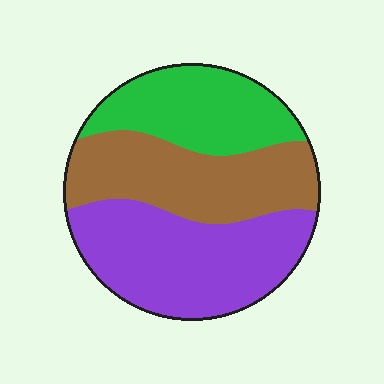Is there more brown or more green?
Brown.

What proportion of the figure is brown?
Brown takes up between a sixth and a third of the figure.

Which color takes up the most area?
Purple, at roughly 40%.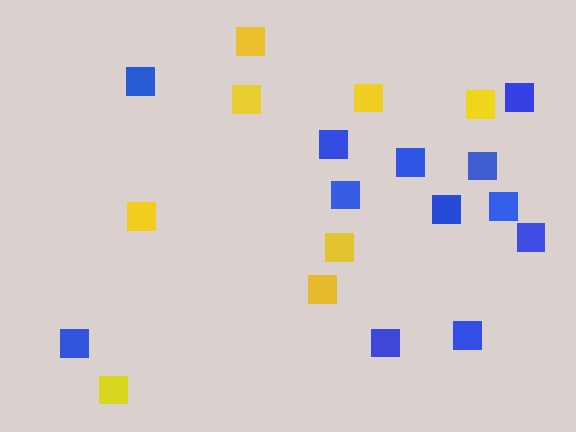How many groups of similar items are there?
There are 2 groups: one group of blue squares (12) and one group of yellow squares (8).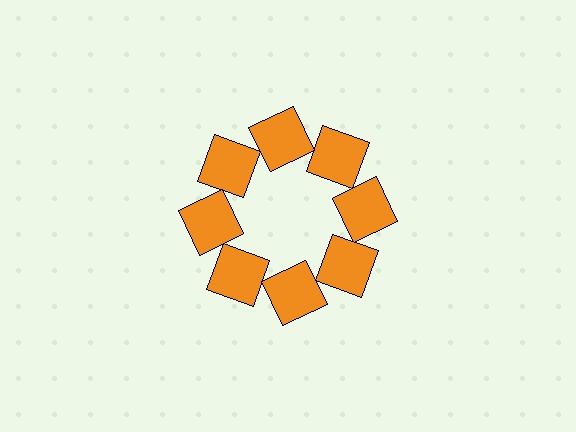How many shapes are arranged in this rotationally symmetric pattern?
There are 8 shapes, arranged in 8 groups of 1.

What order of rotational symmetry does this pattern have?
This pattern has 8-fold rotational symmetry.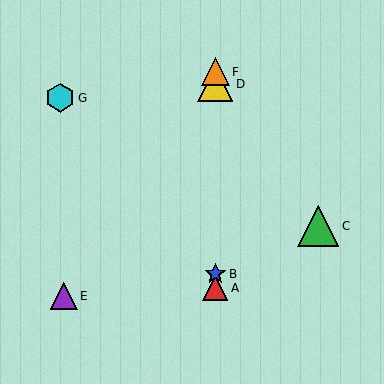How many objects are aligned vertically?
4 objects (A, B, D, F) are aligned vertically.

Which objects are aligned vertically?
Objects A, B, D, F are aligned vertically.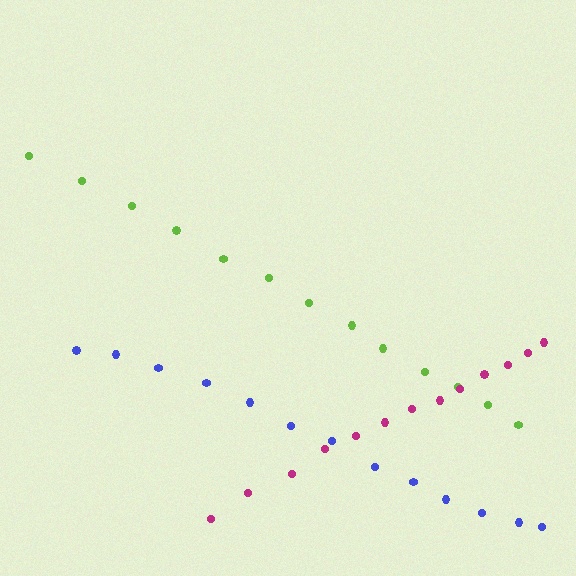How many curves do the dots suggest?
There are 3 distinct paths.